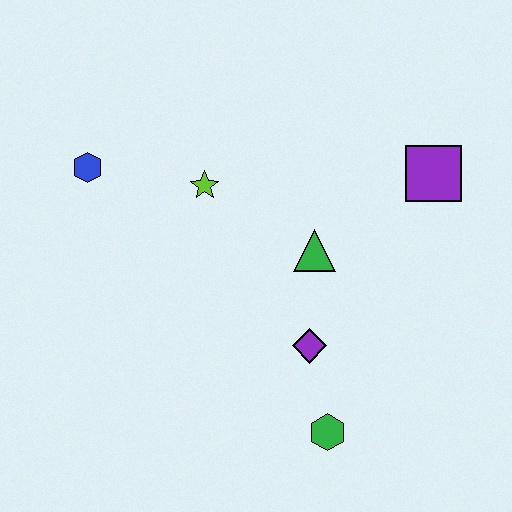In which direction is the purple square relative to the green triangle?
The purple square is to the right of the green triangle.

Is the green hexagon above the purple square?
No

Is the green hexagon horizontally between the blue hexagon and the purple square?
Yes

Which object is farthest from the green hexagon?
The blue hexagon is farthest from the green hexagon.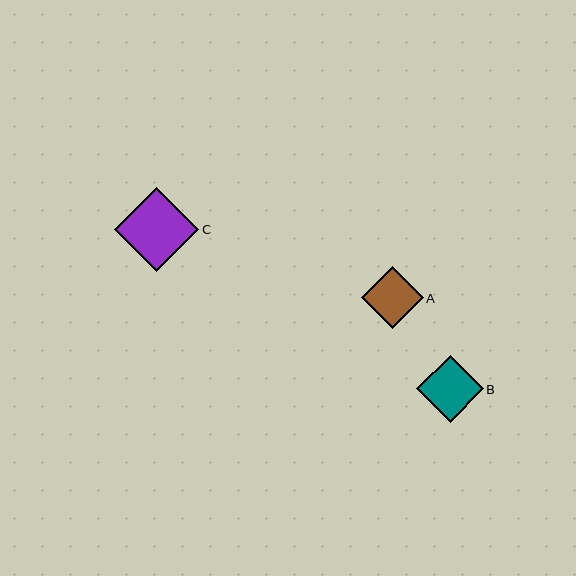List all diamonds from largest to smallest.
From largest to smallest: C, B, A.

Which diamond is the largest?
Diamond C is the largest with a size of approximately 84 pixels.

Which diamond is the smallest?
Diamond A is the smallest with a size of approximately 62 pixels.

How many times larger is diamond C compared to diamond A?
Diamond C is approximately 1.4 times the size of diamond A.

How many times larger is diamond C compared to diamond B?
Diamond C is approximately 1.3 times the size of diamond B.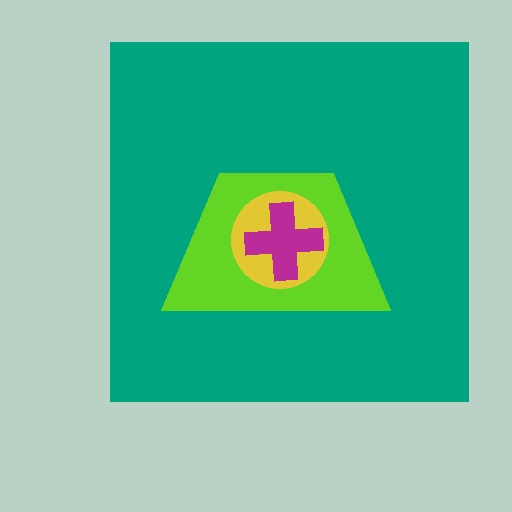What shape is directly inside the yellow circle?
The magenta cross.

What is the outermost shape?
The teal square.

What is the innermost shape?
The magenta cross.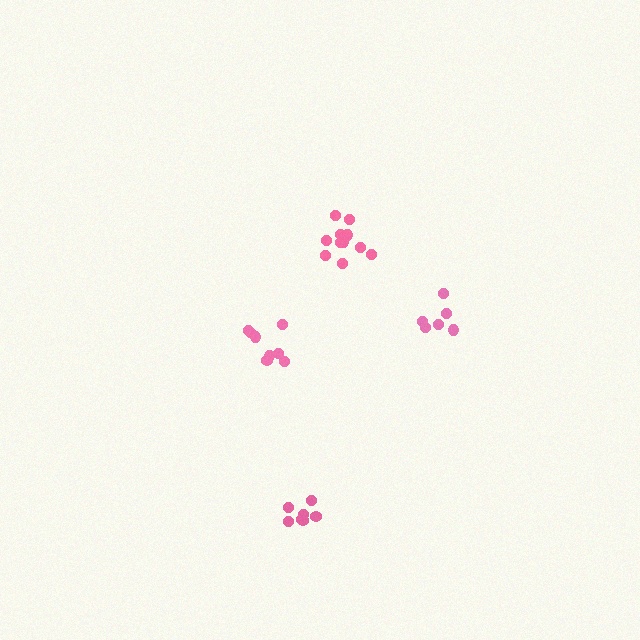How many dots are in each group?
Group 1: 11 dots, Group 2: 7 dots, Group 3: 8 dots, Group 4: 6 dots (32 total).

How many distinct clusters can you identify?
There are 4 distinct clusters.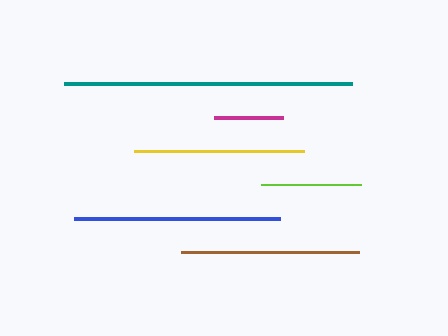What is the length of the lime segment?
The lime segment is approximately 99 pixels long.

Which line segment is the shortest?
The magenta line is the shortest at approximately 69 pixels.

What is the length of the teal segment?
The teal segment is approximately 287 pixels long.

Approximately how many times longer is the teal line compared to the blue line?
The teal line is approximately 1.4 times the length of the blue line.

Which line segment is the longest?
The teal line is the longest at approximately 287 pixels.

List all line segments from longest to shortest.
From longest to shortest: teal, blue, brown, yellow, lime, magenta.